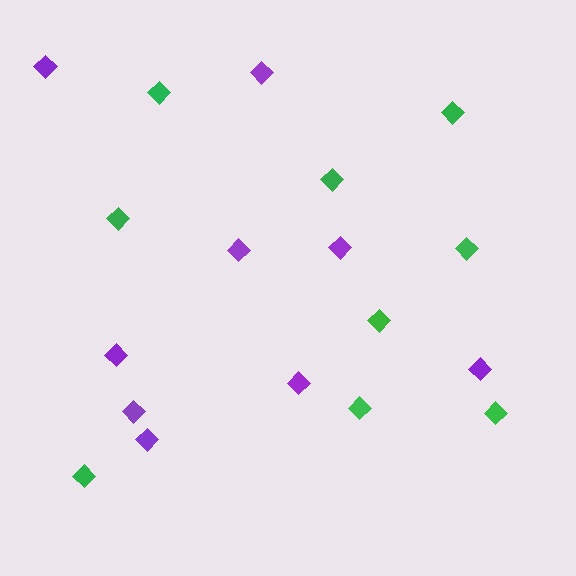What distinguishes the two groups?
There are 2 groups: one group of green diamonds (9) and one group of purple diamonds (9).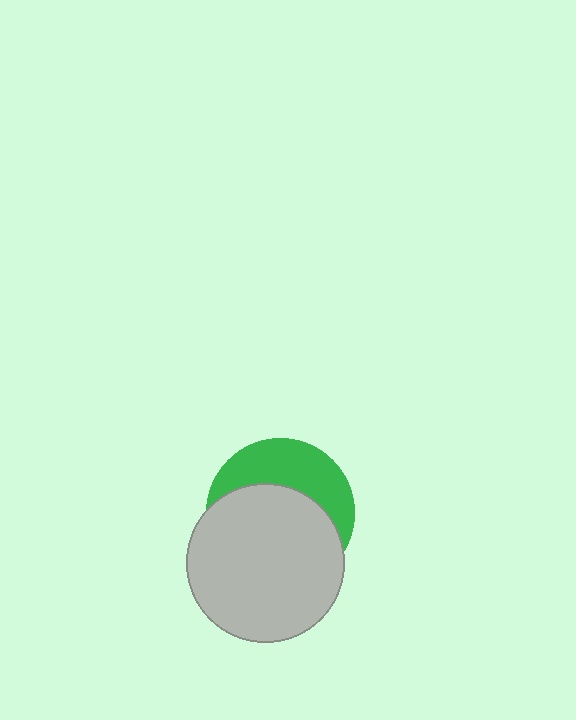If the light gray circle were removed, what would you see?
You would see the complete green circle.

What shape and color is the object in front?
The object in front is a light gray circle.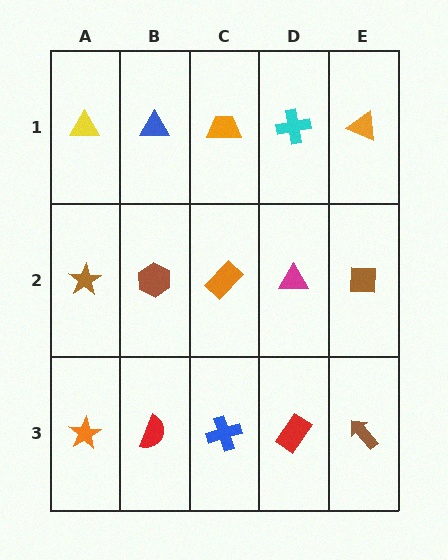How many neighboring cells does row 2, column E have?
3.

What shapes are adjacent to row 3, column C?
An orange rectangle (row 2, column C), a red semicircle (row 3, column B), a red rectangle (row 3, column D).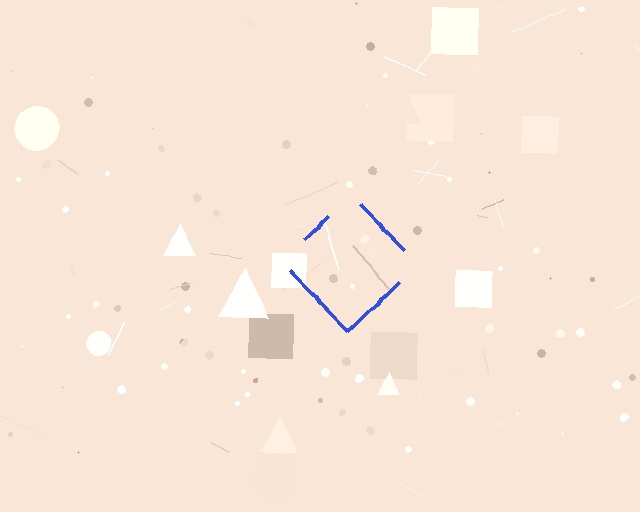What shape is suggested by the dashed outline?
The dashed outline suggests a diamond.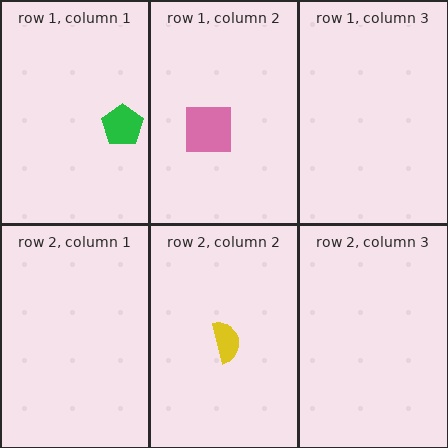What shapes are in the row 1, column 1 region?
The green pentagon.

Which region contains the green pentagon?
The row 1, column 1 region.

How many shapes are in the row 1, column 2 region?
1.